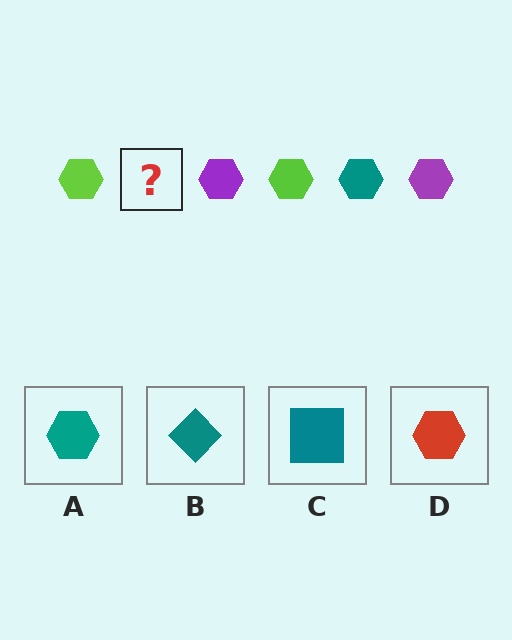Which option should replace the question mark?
Option A.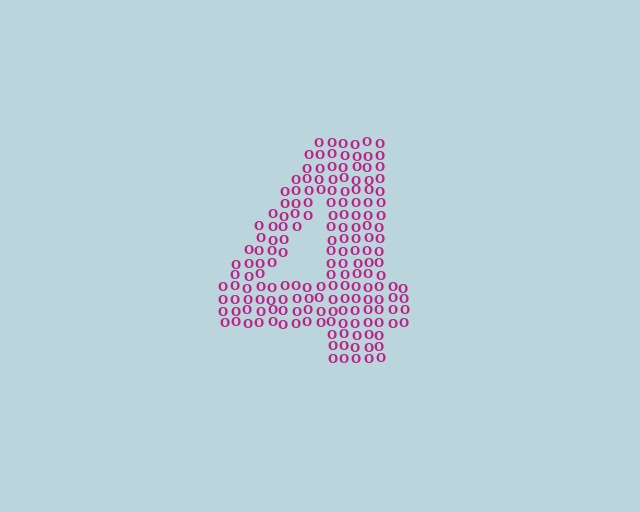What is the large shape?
The large shape is the digit 4.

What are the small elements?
The small elements are letter O's.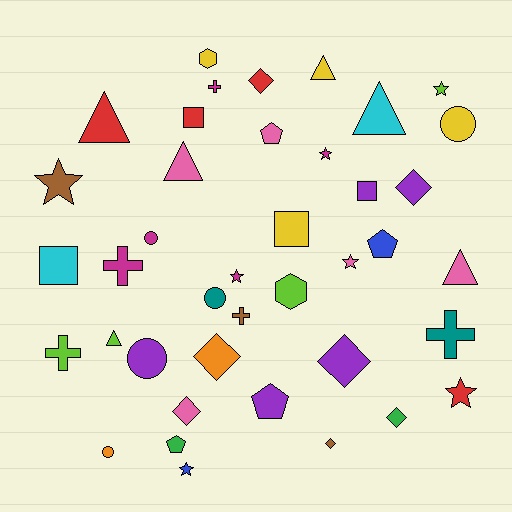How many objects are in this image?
There are 40 objects.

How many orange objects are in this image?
There are 2 orange objects.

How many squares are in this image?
There are 4 squares.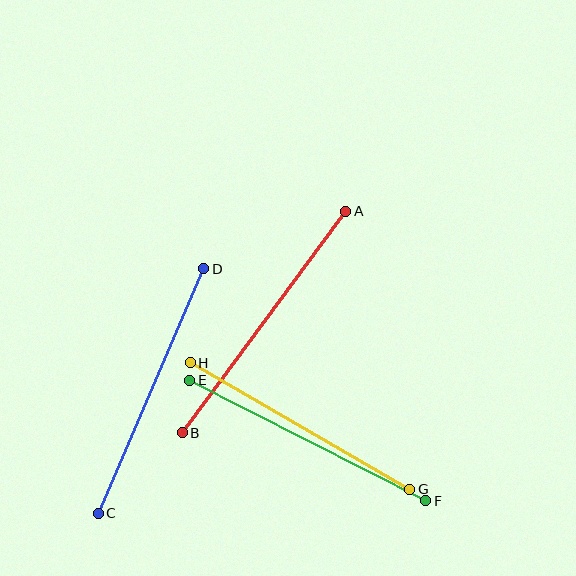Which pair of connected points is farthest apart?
Points A and B are farthest apart.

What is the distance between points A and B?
The distance is approximately 275 pixels.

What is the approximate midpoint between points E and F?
The midpoint is at approximately (308, 440) pixels.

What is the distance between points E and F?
The distance is approximately 265 pixels.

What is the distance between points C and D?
The distance is approximately 267 pixels.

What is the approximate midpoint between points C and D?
The midpoint is at approximately (151, 391) pixels.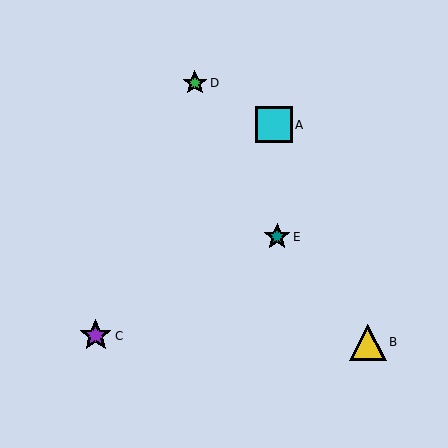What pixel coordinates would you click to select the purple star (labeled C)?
Click at (96, 336) to select the purple star C.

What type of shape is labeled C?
Shape C is a purple star.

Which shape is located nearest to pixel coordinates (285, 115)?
The cyan square (labeled A) at (274, 125) is nearest to that location.